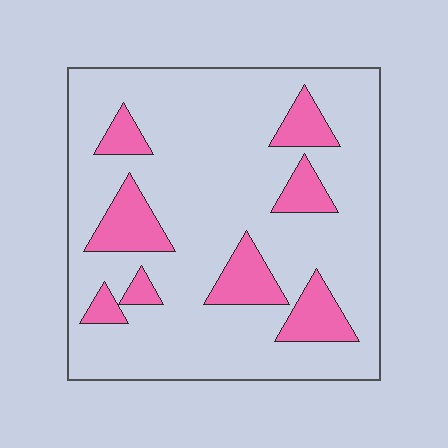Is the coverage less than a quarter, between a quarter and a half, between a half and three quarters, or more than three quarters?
Less than a quarter.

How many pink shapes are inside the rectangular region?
8.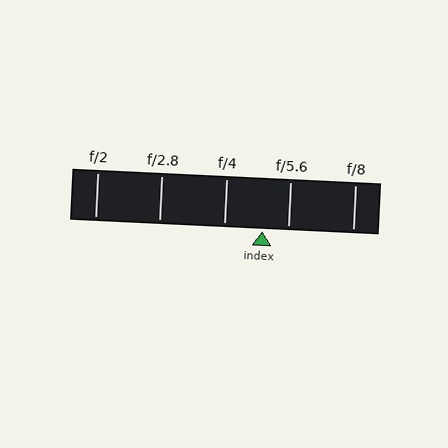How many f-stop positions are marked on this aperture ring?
There are 5 f-stop positions marked.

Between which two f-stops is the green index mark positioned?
The index mark is between f/4 and f/5.6.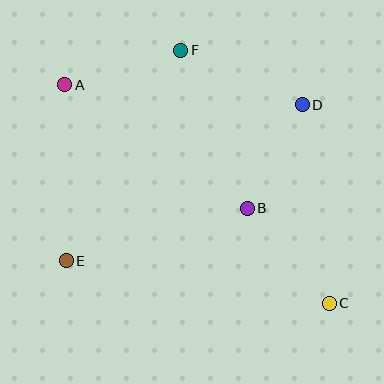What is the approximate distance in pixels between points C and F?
The distance between C and F is approximately 293 pixels.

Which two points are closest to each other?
Points B and D are closest to each other.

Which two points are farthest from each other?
Points A and C are farthest from each other.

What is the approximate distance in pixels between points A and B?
The distance between A and B is approximately 220 pixels.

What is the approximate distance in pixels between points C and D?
The distance between C and D is approximately 201 pixels.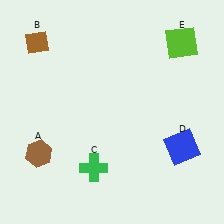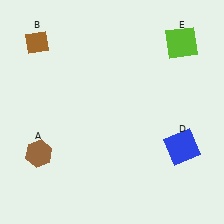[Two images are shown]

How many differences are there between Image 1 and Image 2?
There is 1 difference between the two images.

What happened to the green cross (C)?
The green cross (C) was removed in Image 2. It was in the bottom-left area of Image 1.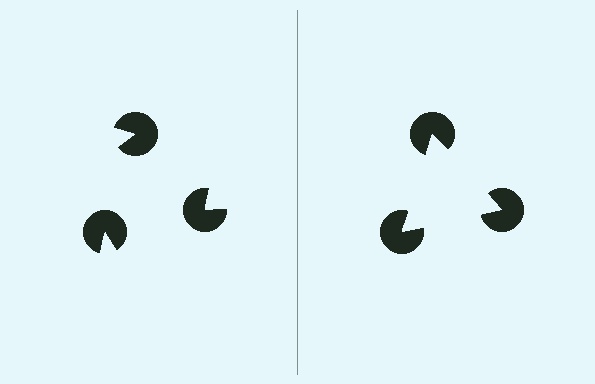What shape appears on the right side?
An illusory triangle.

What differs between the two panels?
The pac-man discs are positioned identically on both sides; only the wedge orientations differ. On the right they align to a triangle; on the left they are misaligned.